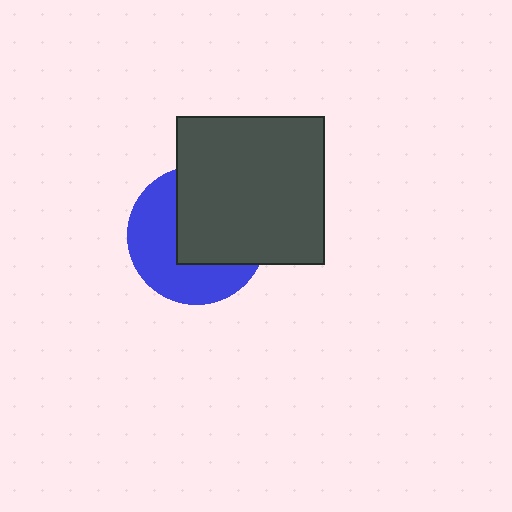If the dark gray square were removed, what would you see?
You would see the complete blue circle.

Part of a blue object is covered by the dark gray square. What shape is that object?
It is a circle.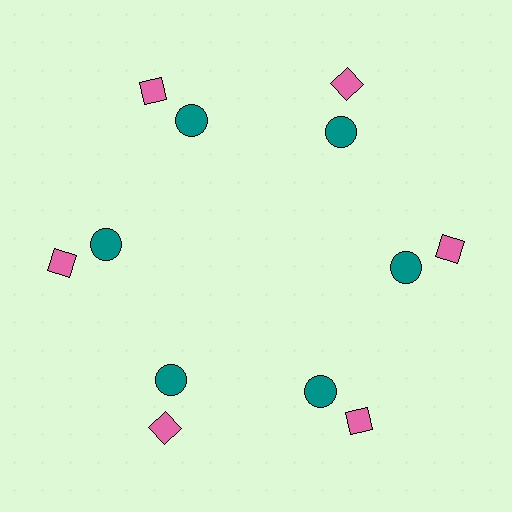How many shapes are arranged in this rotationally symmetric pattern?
There are 12 shapes, arranged in 6 groups of 2.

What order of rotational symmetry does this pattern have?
This pattern has 6-fold rotational symmetry.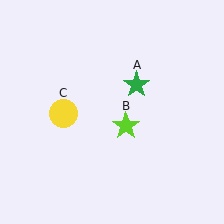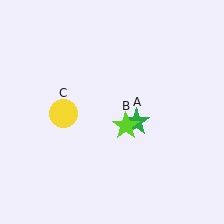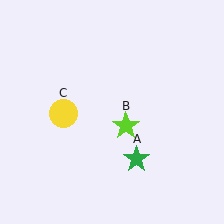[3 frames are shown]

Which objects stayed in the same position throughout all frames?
Lime star (object B) and yellow circle (object C) remained stationary.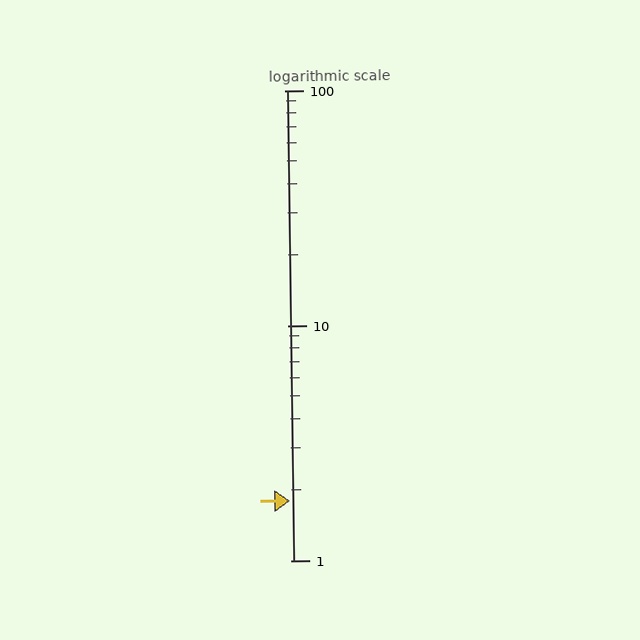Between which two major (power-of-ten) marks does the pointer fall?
The pointer is between 1 and 10.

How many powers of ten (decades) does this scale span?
The scale spans 2 decades, from 1 to 100.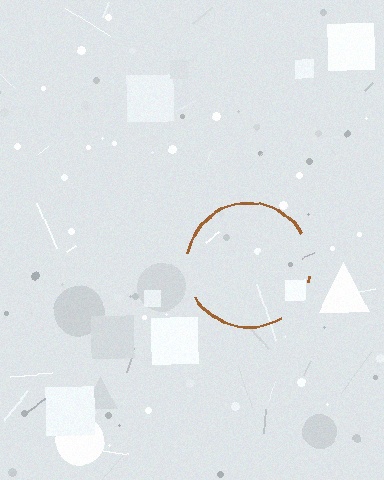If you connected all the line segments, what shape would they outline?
They would outline a circle.